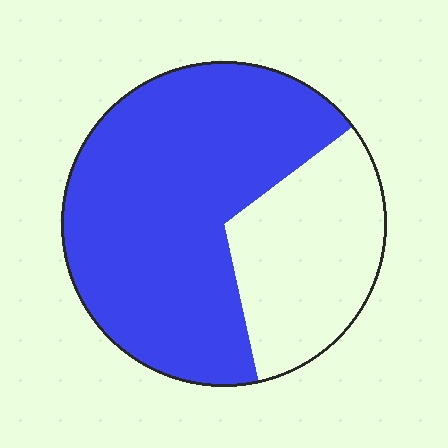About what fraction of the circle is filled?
About two thirds (2/3).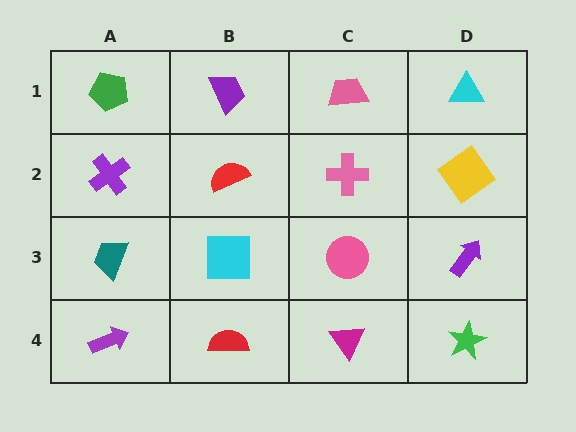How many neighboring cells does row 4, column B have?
3.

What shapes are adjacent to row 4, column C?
A pink circle (row 3, column C), a red semicircle (row 4, column B), a green star (row 4, column D).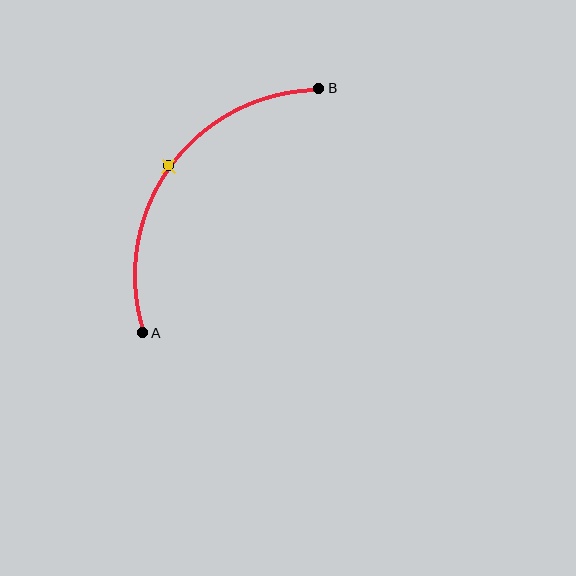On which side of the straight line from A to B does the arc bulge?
The arc bulges above and to the left of the straight line connecting A and B.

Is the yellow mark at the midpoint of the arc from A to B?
Yes. The yellow mark lies on the arc at equal arc-length from both A and B — it is the arc midpoint.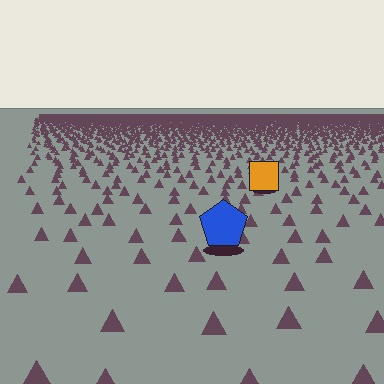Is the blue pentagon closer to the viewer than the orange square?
Yes. The blue pentagon is closer — you can tell from the texture gradient: the ground texture is coarser near it.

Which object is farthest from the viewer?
The orange square is farthest from the viewer. It appears smaller and the ground texture around it is denser.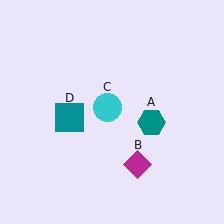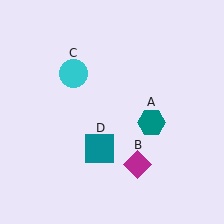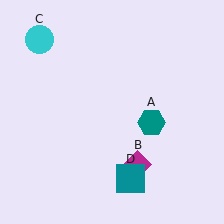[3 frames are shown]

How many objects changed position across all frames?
2 objects changed position: cyan circle (object C), teal square (object D).